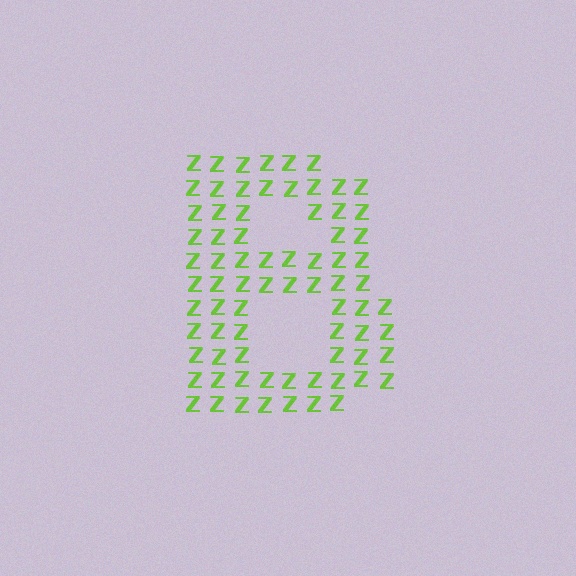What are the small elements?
The small elements are letter Z's.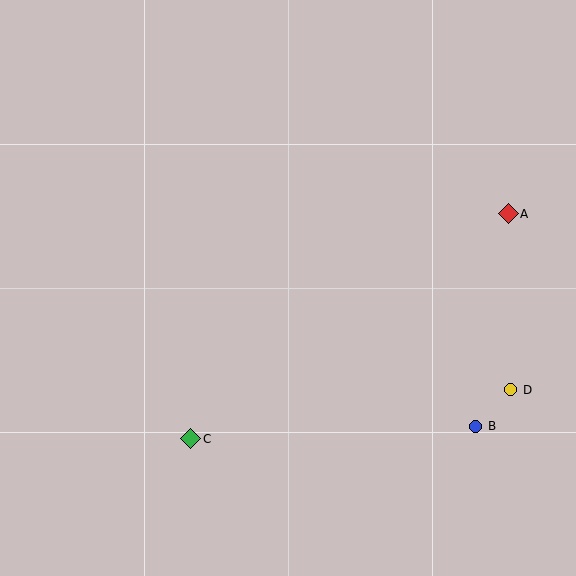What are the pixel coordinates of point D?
Point D is at (511, 390).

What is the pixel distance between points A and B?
The distance between A and B is 215 pixels.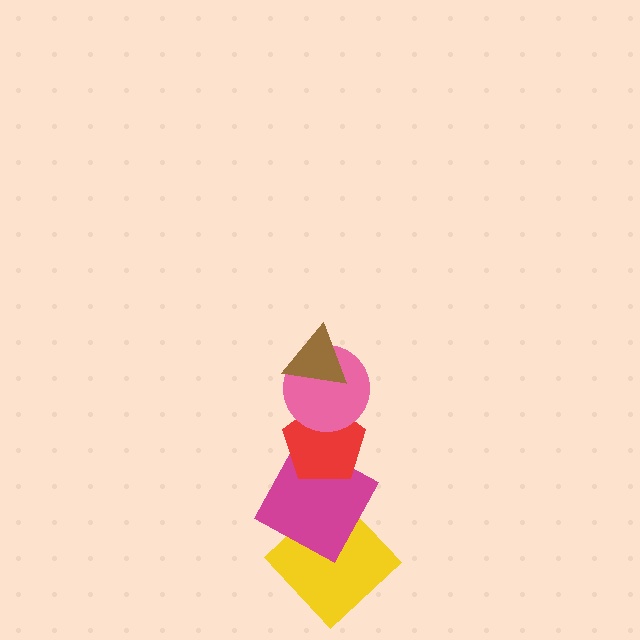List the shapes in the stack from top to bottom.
From top to bottom: the brown triangle, the pink circle, the red pentagon, the magenta square, the yellow diamond.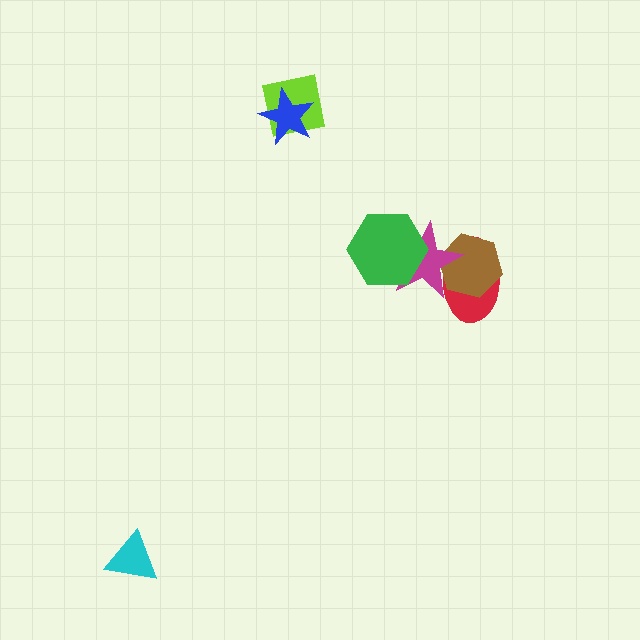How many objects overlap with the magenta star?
3 objects overlap with the magenta star.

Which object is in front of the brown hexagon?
The magenta star is in front of the brown hexagon.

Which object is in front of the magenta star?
The green hexagon is in front of the magenta star.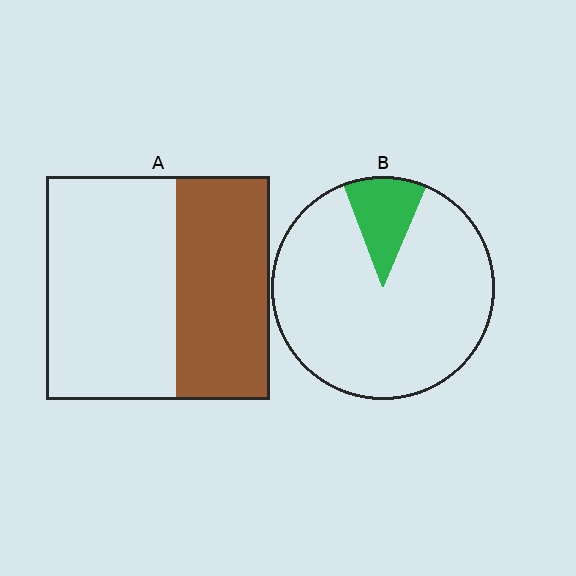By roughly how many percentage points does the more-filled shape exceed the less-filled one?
By roughly 30 percentage points (A over B).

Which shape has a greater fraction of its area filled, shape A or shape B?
Shape A.